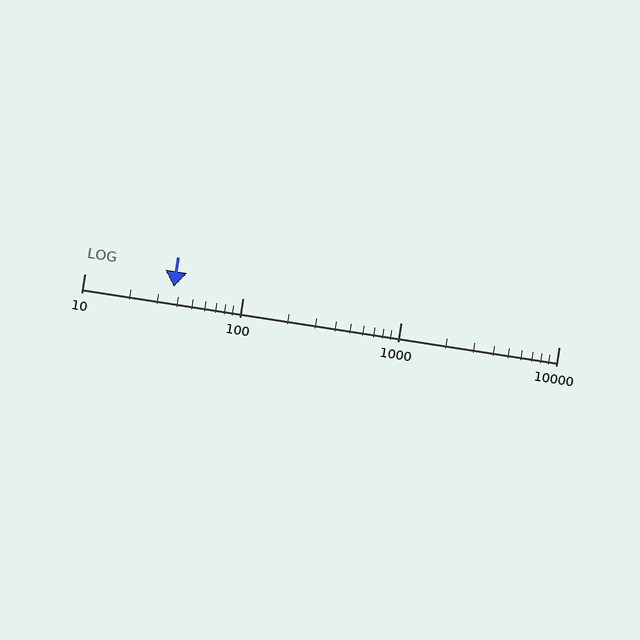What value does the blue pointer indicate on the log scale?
The pointer indicates approximately 37.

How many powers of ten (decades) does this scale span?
The scale spans 3 decades, from 10 to 10000.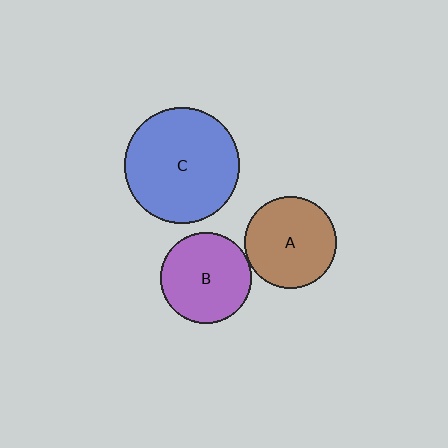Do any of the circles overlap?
No, none of the circles overlap.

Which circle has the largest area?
Circle C (blue).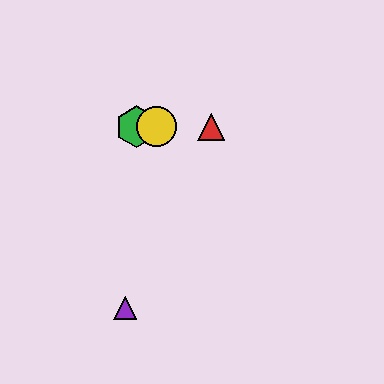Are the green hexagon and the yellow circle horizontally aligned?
Yes, both are at y≈127.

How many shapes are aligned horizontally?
4 shapes (the red triangle, the blue hexagon, the green hexagon, the yellow circle) are aligned horizontally.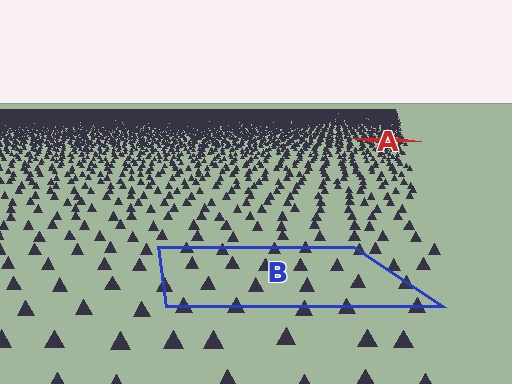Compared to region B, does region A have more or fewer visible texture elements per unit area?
Region A has more texture elements per unit area — they are packed more densely because it is farther away.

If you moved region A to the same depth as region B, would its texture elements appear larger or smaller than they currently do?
They would appear larger. At a closer depth, the same texture elements are projected at a bigger on-screen size.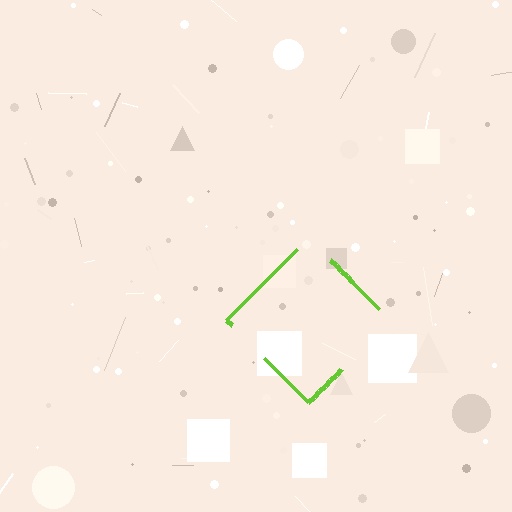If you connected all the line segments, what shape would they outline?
They would outline a diamond.